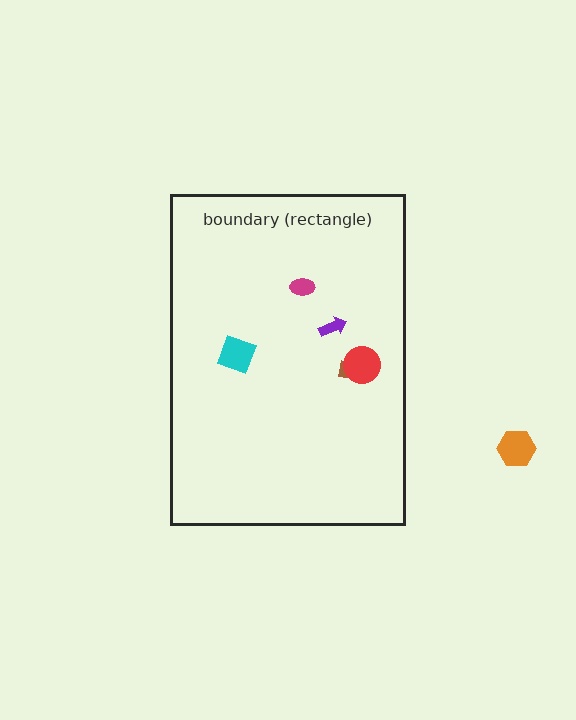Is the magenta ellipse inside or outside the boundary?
Inside.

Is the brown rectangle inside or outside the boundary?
Inside.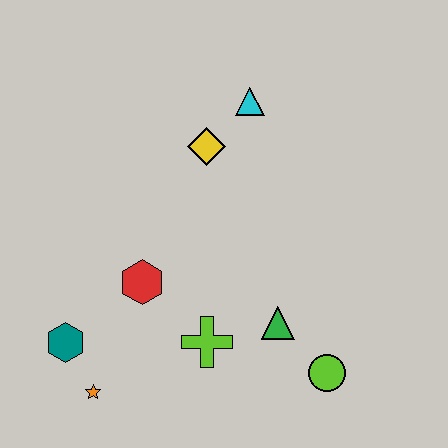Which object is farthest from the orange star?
The cyan triangle is farthest from the orange star.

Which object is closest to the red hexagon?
The lime cross is closest to the red hexagon.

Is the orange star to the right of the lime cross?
No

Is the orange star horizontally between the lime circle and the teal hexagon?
Yes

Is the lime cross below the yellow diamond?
Yes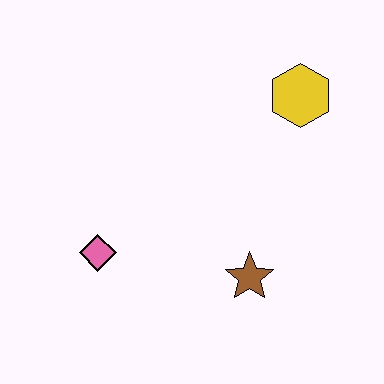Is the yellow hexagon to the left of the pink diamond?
No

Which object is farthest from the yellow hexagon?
The pink diamond is farthest from the yellow hexagon.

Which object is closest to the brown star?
The pink diamond is closest to the brown star.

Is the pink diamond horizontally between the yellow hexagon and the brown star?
No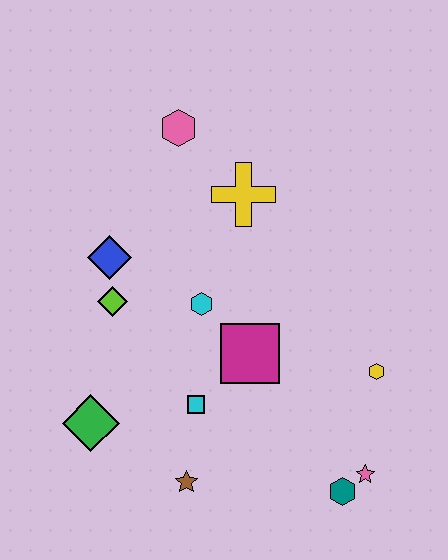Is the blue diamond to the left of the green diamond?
No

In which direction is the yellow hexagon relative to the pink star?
The yellow hexagon is above the pink star.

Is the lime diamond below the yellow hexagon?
No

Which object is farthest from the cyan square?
The pink hexagon is farthest from the cyan square.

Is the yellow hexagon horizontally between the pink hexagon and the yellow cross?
No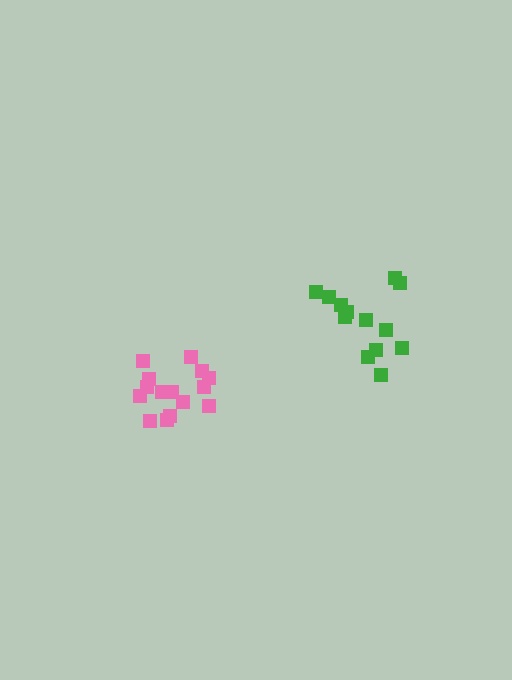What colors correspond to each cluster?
The clusters are colored: pink, green.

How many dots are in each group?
Group 1: 15 dots, Group 2: 13 dots (28 total).